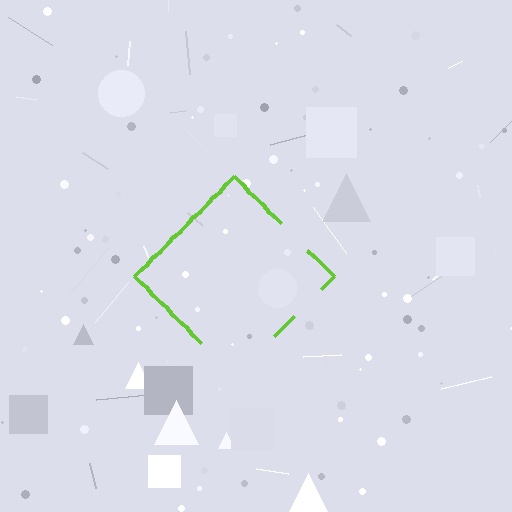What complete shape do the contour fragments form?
The contour fragments form a diamond.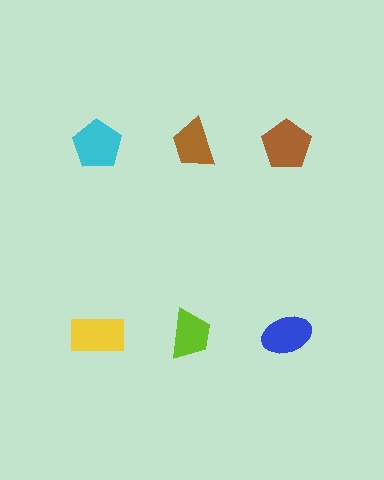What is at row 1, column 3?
A brown pentagon.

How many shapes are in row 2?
3 shapes.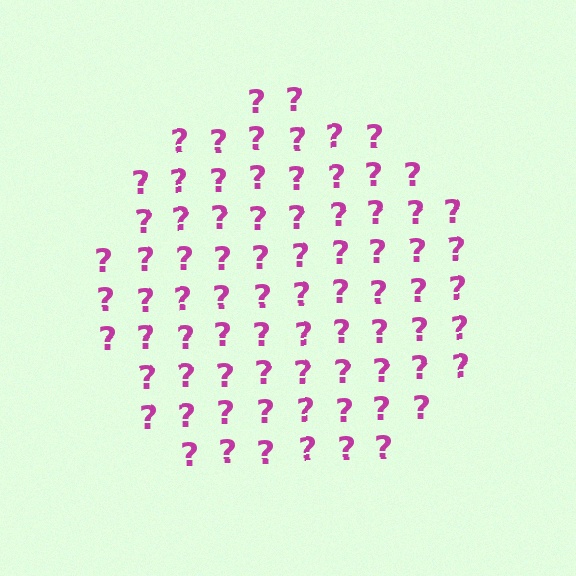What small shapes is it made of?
It is made of small question marks.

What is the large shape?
The large shape is a circle.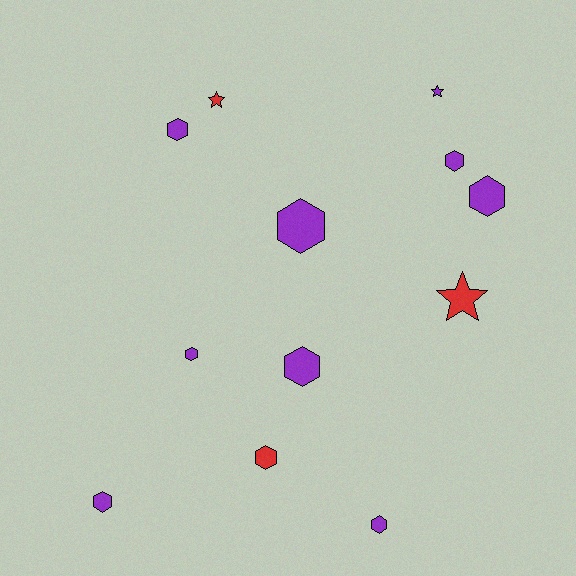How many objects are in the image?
There are 12 objects.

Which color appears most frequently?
Purple, with 9 objects.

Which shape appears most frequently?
Hexagon, with 9 objects.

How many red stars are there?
There are 2 red stars.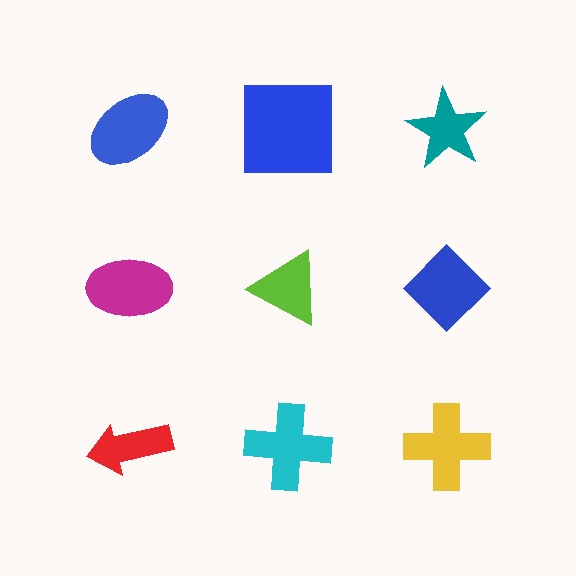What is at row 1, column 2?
A blue square.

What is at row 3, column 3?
A yellow cross.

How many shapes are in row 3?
3 shapes.